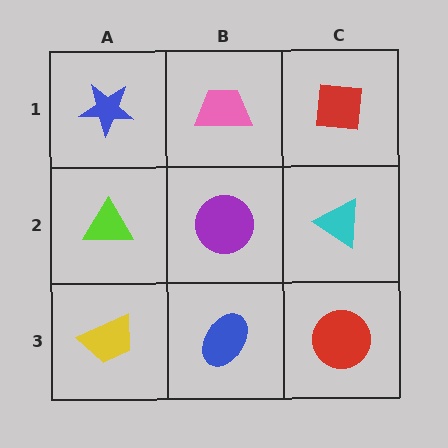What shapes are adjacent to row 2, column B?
A pink trapezoid (row 1, column B), a blue ellipse (row 3, column B), a lime triangle (row 2, column A), a cyan triangle (row 2, column C).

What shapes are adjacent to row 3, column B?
A purple circle (row 2, column B), a yellow trapezoid (row 3, column A), a red circle (row 3, column C).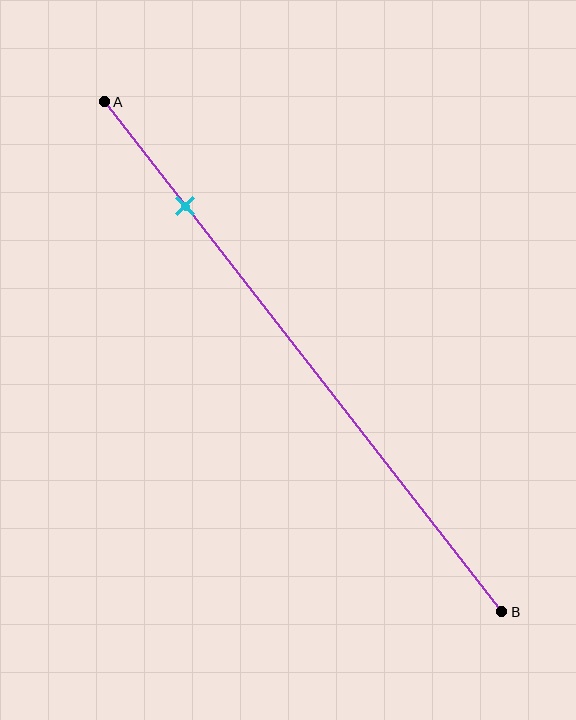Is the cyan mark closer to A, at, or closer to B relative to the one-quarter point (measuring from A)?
The cyan mark is closer to point A than the one-quarter point of segment AB.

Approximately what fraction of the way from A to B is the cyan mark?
The cyan mark is approximately 20% of the way from A to B.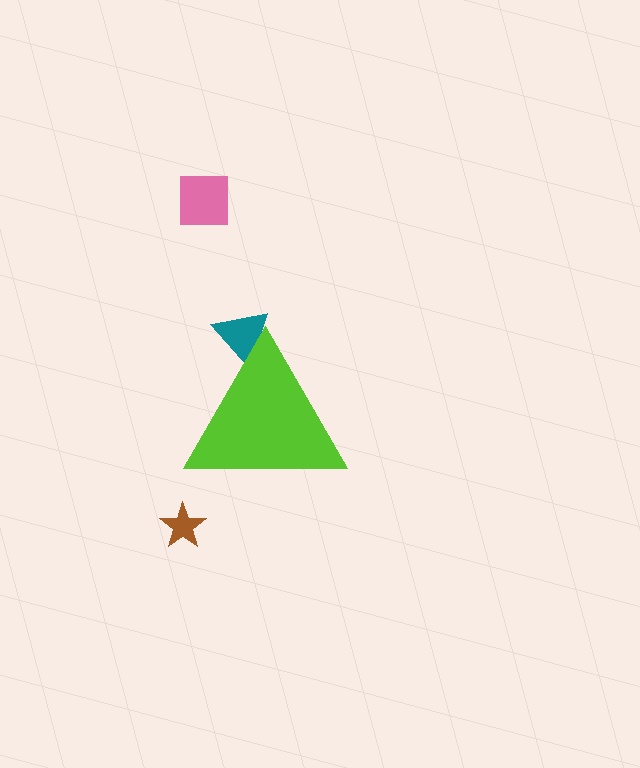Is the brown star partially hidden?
No, the brown star is fully visible.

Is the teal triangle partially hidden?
Yes, the teal triangle is partially hidden behind the lime triangle.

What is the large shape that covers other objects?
A lime triangle.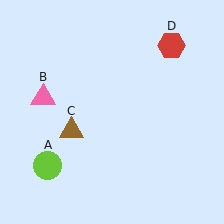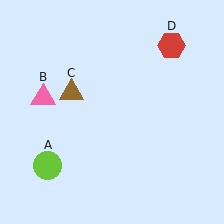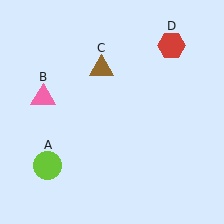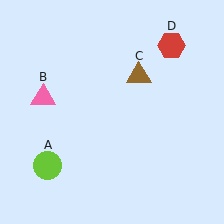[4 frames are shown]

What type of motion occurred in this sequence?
The brown triangle (object C) rotated clockwise around the center of the scene.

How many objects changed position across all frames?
1 object changed position: brown triangle (object C).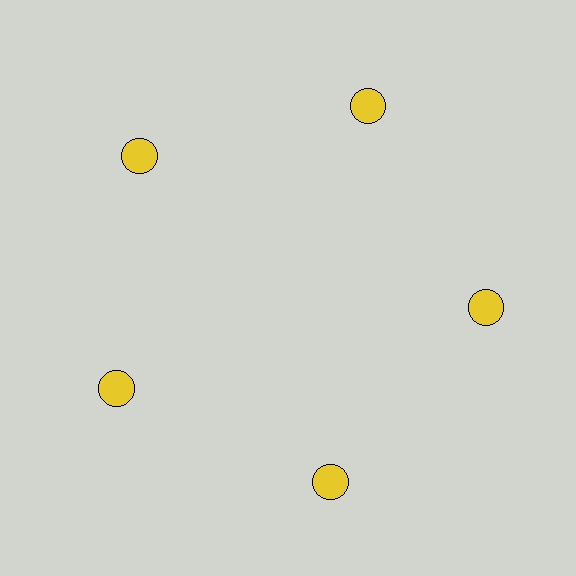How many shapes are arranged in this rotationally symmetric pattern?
There are 5 shapes, arranged in 5 groups of 1.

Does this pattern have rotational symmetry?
Yes, this pattern has 5-fold rotational symmetry. It looks the same after rotating 72 degrees around the center.